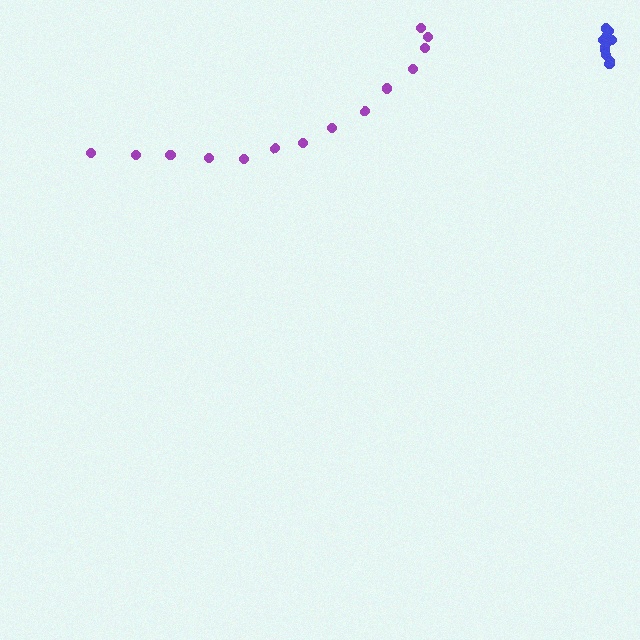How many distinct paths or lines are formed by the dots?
There are 2 distinct paths.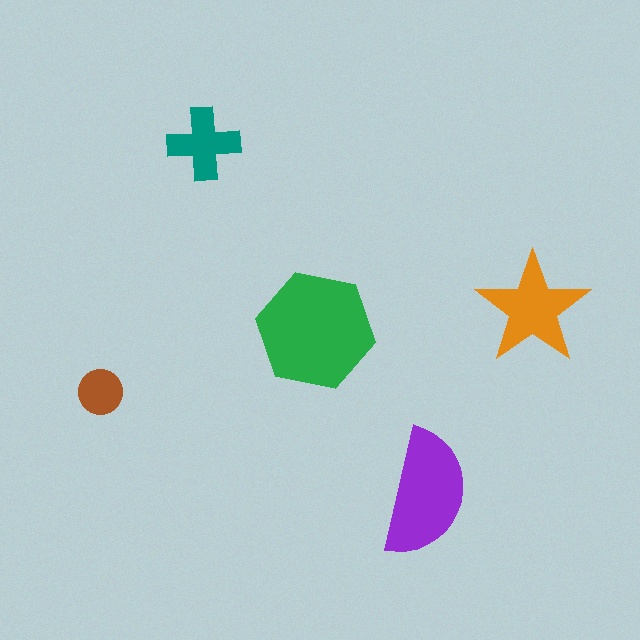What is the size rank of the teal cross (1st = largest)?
4th.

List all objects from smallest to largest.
The brown circle, the teal cross, the orange star, the purple semicircle, the green hexagon.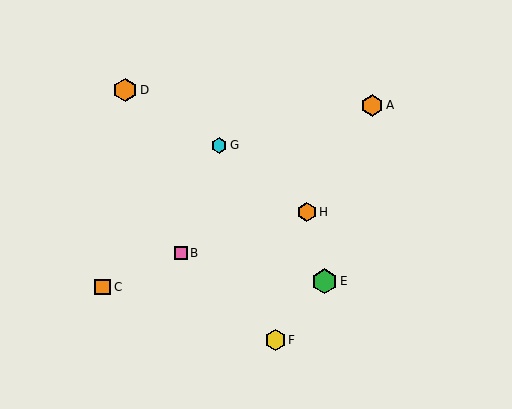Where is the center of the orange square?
The center of the orange square is at (103, 287).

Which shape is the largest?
The green hexagon (labeled E) is the largest.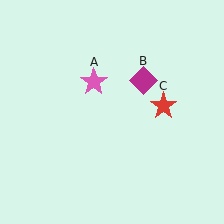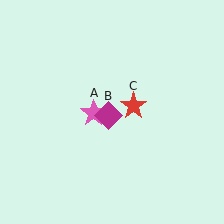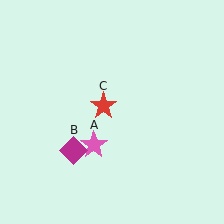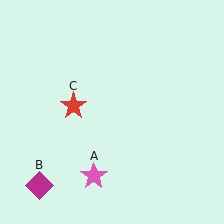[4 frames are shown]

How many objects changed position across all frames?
3 objects changed position: pink star (object A), magenta diamond (object B), red star (object C).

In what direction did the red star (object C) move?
The red star (object C) moved left.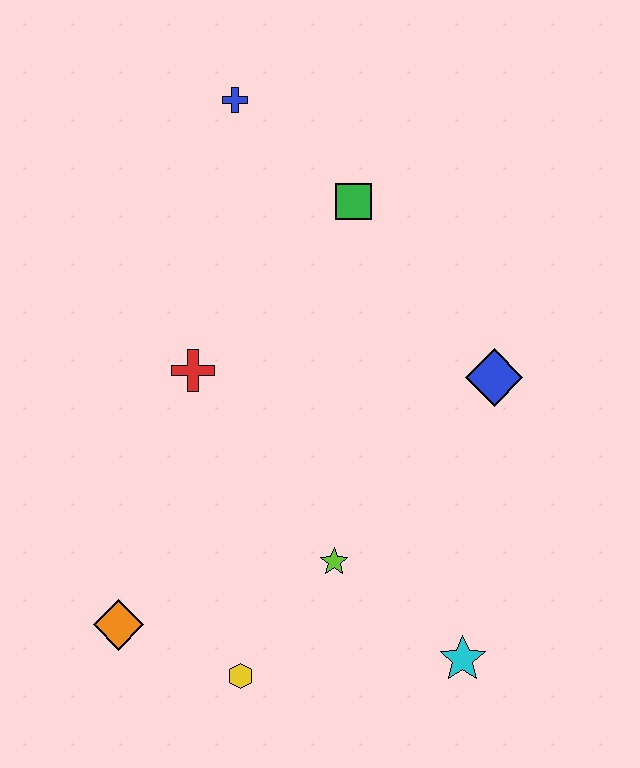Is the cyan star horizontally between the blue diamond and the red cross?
Yes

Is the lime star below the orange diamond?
No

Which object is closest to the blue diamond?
The green square is closest to the blue diamond.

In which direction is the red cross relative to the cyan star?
The red cross is above the cyan star.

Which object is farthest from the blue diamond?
The orange diamond is farthest from the blue diamond.